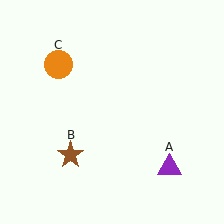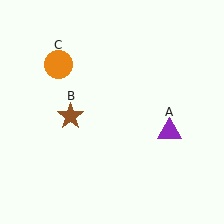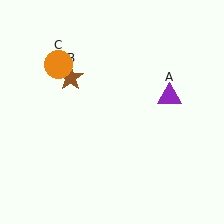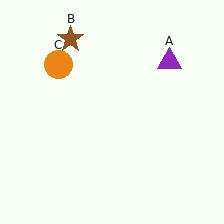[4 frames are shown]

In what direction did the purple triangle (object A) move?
The purple triangle (object A) moved up.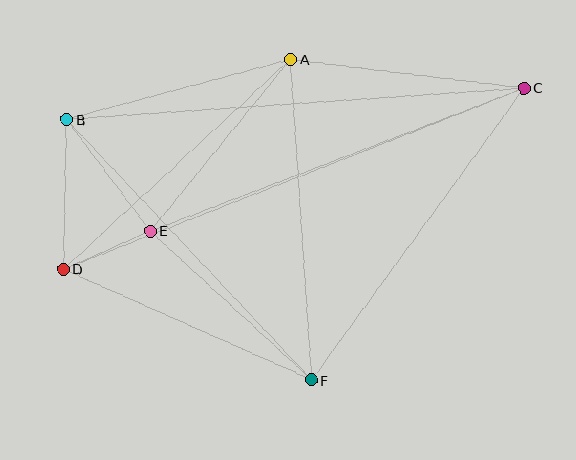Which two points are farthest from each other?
Points C and D are farthest from each other.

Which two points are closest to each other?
Points D and E are closest to each other.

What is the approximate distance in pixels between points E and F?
The distance between E and F is approximately 220 pixels.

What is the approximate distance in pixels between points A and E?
The distance between A and E is approximately 222 pixels.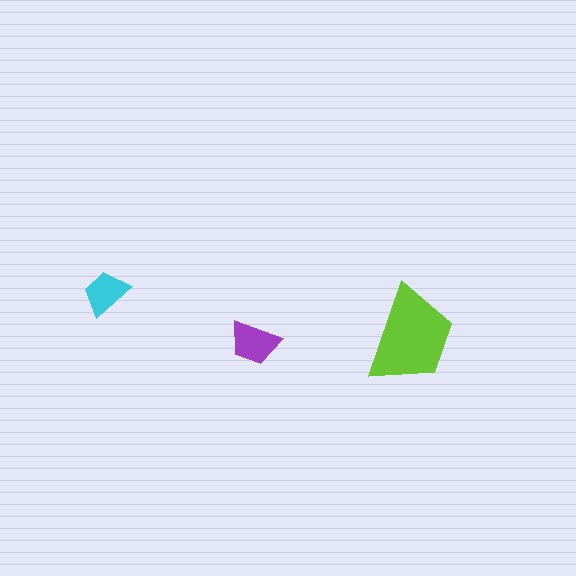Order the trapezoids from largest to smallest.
the lime one, the purple one, the cyan one.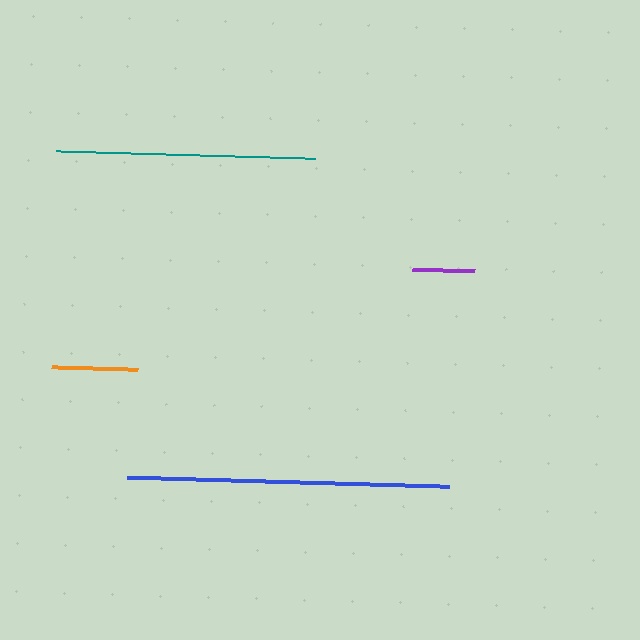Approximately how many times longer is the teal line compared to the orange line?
The teal line is approximately 3.0 times the length of the orange line.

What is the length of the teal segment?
The teal segment is approximately 259 pixels long.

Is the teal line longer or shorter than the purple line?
The teal line is longer than the purple line.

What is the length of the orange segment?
The orange segment is approximately 87 pixels long.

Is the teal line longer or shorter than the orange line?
The teal line is longer than the orange line.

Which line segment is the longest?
The blue line is the longest at approximately 322 pixels.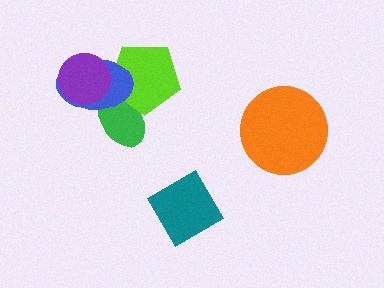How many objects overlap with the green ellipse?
3 objects overlap with the green ellipse.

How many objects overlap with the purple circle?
2 objects overlap with the purple circle.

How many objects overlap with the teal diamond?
0 objects overlap with the teal diamond.